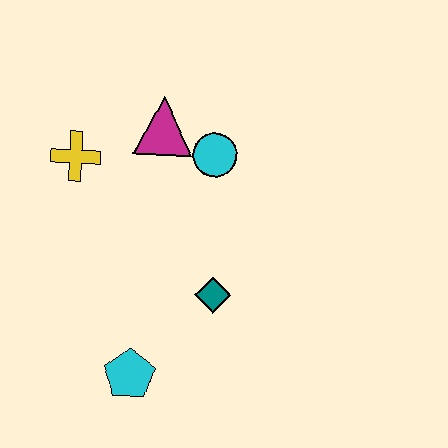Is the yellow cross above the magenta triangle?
No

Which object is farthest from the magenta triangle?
The cyan pentagon is farthest from the magenta triangle.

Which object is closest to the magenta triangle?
The cyan circle is closest to the magenta triangle.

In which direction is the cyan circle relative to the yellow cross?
The cyan circle is to the right of the yellow cross.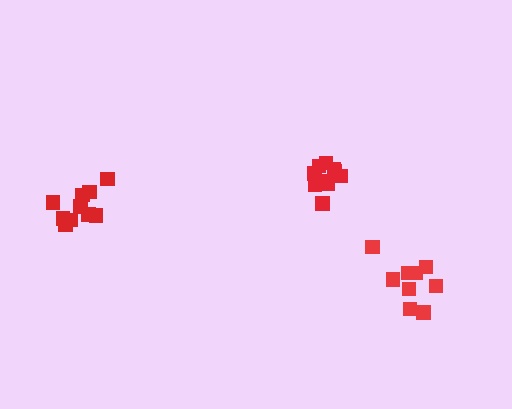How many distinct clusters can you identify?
There are 3 distinct clusters.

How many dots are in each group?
Group 1: 11 dots, Group 2: 10 dots, Group 3: 9 dots (30 total).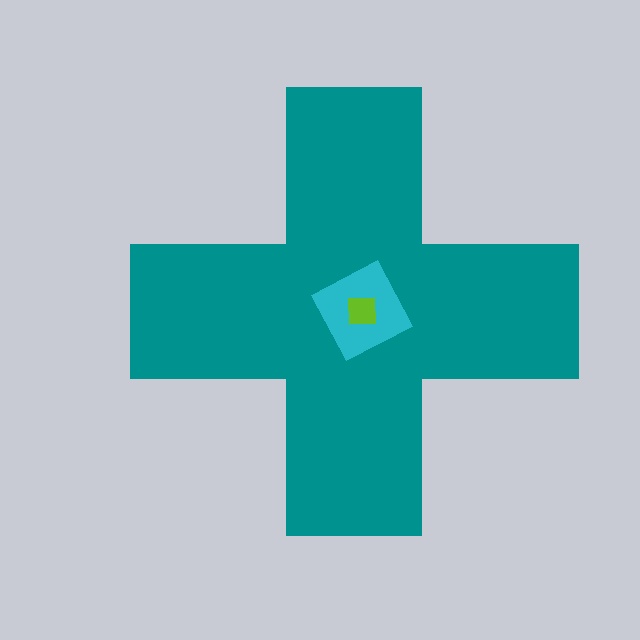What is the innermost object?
The lime square.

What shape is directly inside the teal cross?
The cyan diamond.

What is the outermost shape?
The teal cross.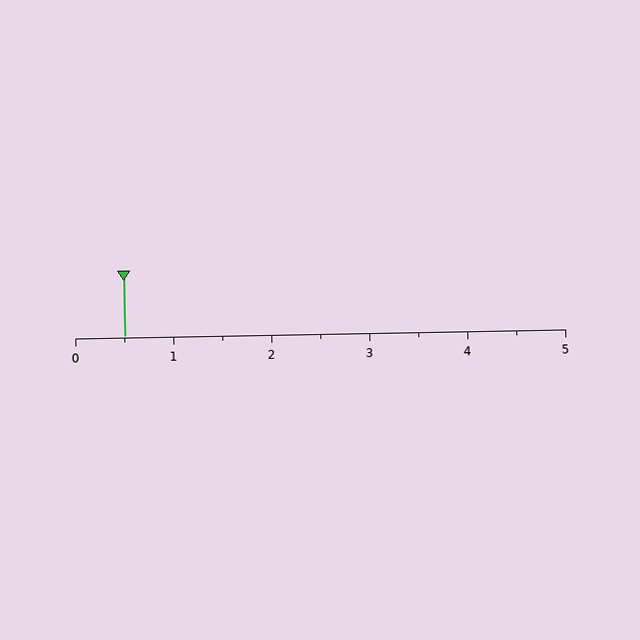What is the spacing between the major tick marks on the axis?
The major ticks are spaced 1 apart.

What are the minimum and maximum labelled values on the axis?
The axis runs from 0 to 5.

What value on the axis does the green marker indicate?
The marker indicates approximately 0.5.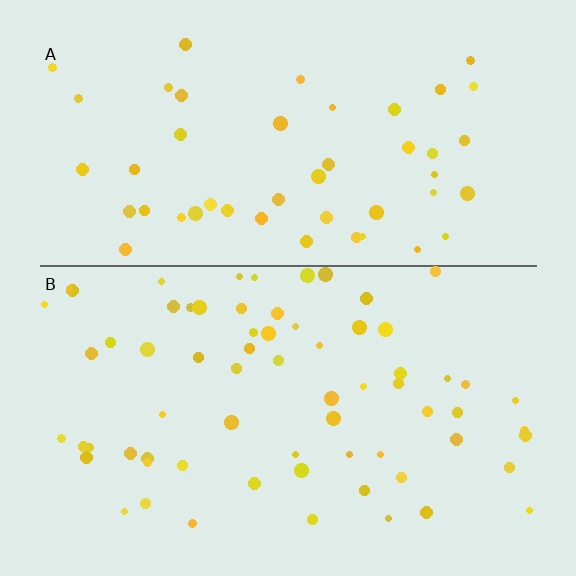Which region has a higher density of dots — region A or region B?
B (the bottom).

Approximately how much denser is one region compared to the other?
Approximately 1.4× — region B over region A.